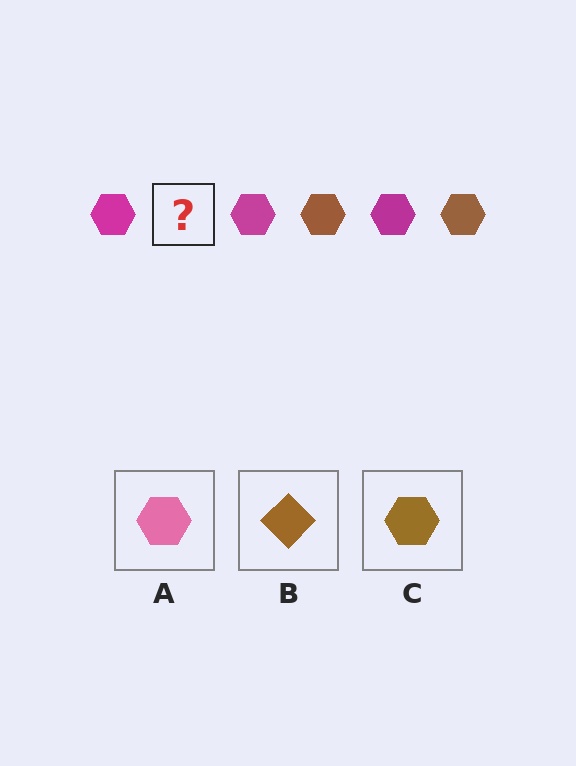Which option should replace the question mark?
Option C.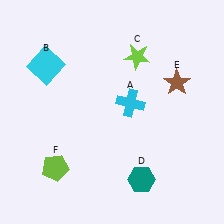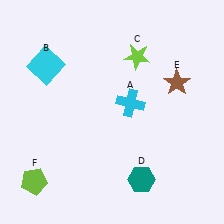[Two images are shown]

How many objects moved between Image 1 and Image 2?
1 object moved between the two images.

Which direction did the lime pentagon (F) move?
The lime pentagon (F) moved left.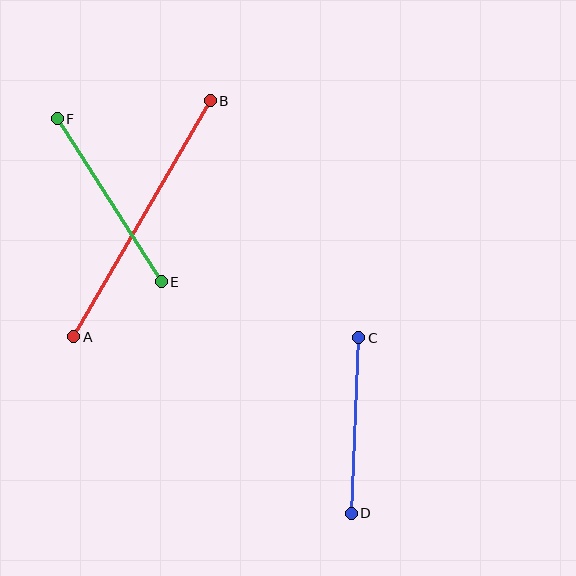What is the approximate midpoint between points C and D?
The midpoint is at approximately (355, 425) pixels.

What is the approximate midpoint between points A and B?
The midpoint is at approximately (142, 219) pixels.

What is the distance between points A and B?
The distance is approximately 272 pixels.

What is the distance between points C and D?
The distance is approximately 175 pixels.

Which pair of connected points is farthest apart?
Points A and B are farthest apart.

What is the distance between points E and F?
The distance is approximately 193 pixels.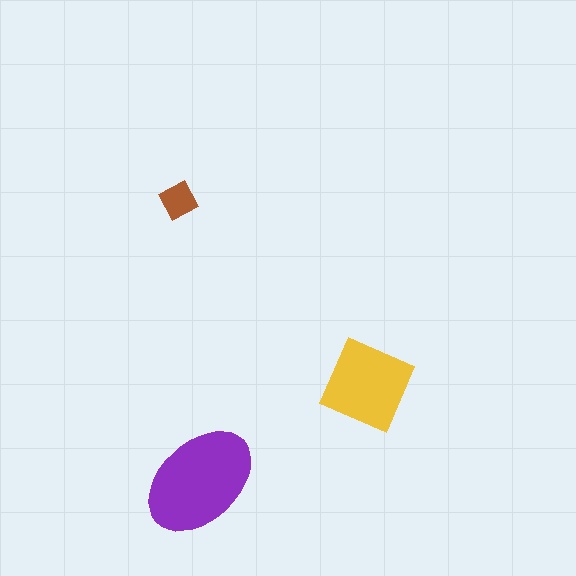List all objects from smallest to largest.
The brown diamond, the yellow square, the purple ellipse.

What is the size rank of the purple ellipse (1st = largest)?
1st.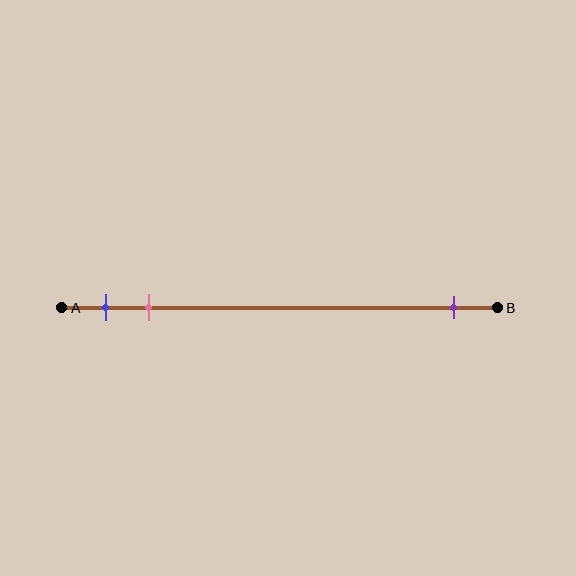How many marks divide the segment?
There are 3 marks dividing the segment.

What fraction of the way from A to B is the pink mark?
The pink mark is approximately 20% (0.2) of the way from A to B.